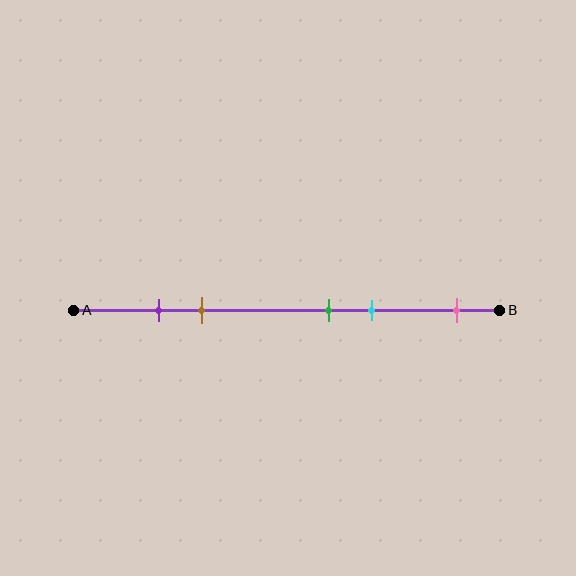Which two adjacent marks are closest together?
The purple and brown marks are the closest adjacent pair.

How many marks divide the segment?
There are 5 marks dividing the segment.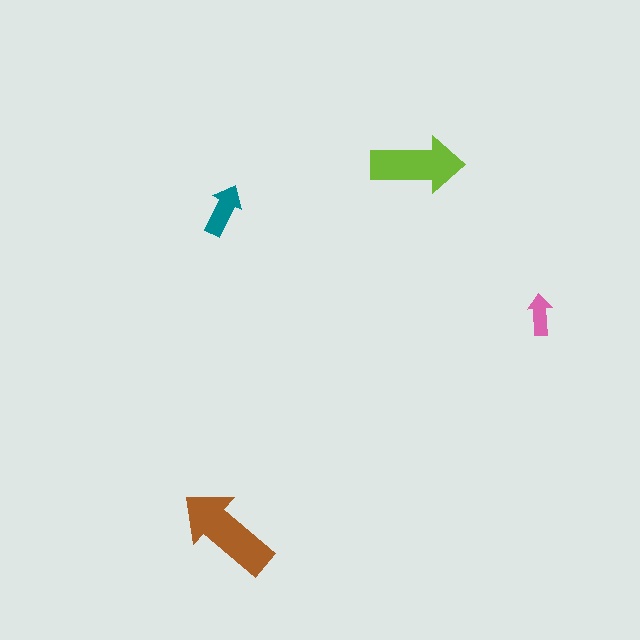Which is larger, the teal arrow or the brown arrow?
The brown one.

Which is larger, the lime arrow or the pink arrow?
The lime one.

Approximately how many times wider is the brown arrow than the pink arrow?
About 2.5 times wider.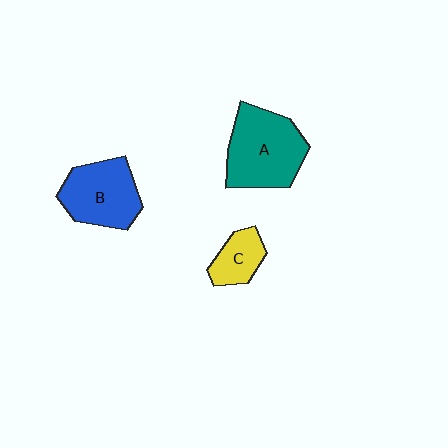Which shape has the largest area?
Shape A (teal).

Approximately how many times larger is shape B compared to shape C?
Approximately 1.9 times.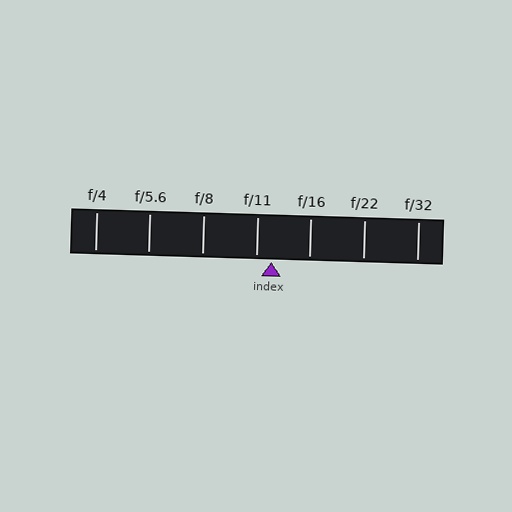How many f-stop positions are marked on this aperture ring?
There are 7 f-stop positions marked.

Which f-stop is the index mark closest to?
The index mark is closest to f/11.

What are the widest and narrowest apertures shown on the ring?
The widest aperture shown is f/4 and the narrowest is f/32.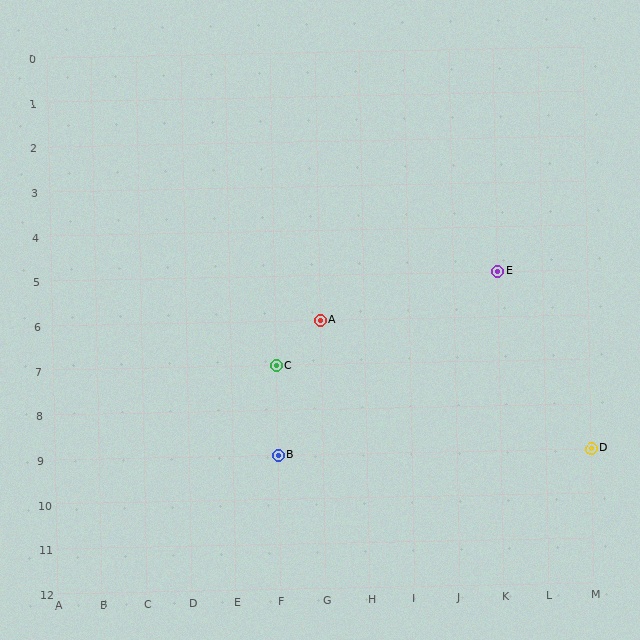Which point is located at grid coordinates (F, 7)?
Point C is at (F, 7).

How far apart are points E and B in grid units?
Points E and B are 5 columns and 4 rows apart (about 6.4 grid units diagonally).